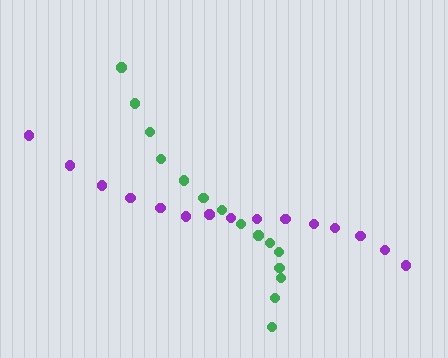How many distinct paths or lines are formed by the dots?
There are 2 distinct paths.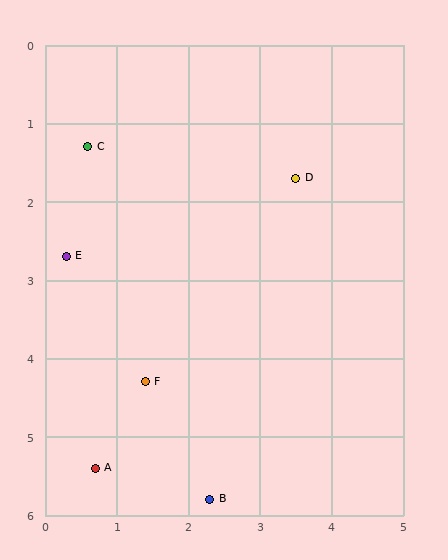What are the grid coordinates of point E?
Point E is at approximately (0.3, 2.7).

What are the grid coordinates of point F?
Point F is at approximately (1.4, 4.3).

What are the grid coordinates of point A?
Point A is at approximately (0.7, 5.4).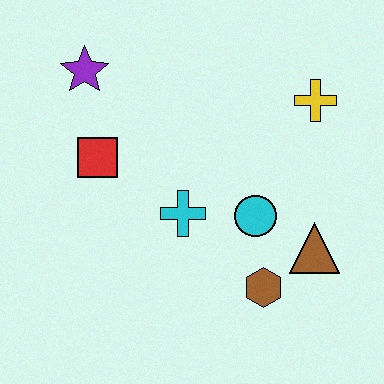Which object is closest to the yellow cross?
The cyan circle is closest to the yellow cross.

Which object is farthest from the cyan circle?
The purple star is farthest from the cyan circle.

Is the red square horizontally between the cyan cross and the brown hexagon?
No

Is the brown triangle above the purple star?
No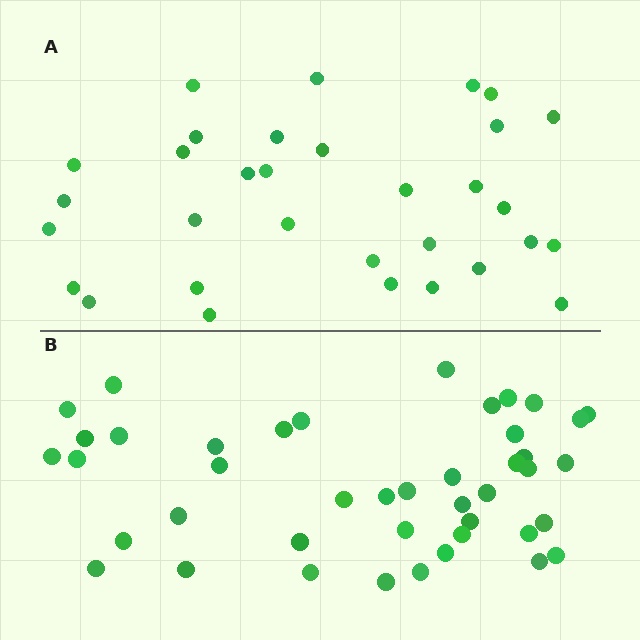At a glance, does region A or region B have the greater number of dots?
Region B (the bottom region) has more dots.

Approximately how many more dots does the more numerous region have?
Region B has roughly 12 or so more dots than region A.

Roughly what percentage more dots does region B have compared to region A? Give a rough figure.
About 35% more.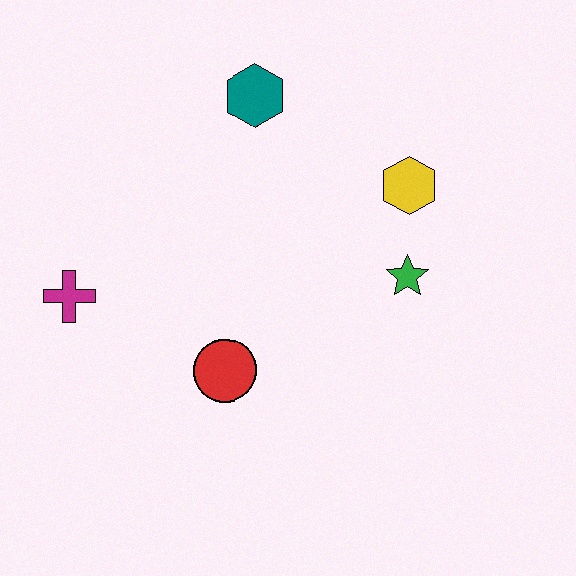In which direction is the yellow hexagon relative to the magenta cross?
The yellow hexagon is to the right of the magenta cross.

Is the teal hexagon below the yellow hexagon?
No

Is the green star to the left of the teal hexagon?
No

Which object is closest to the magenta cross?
The red circle is closest to the magenta cross.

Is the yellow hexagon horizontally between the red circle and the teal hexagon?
No